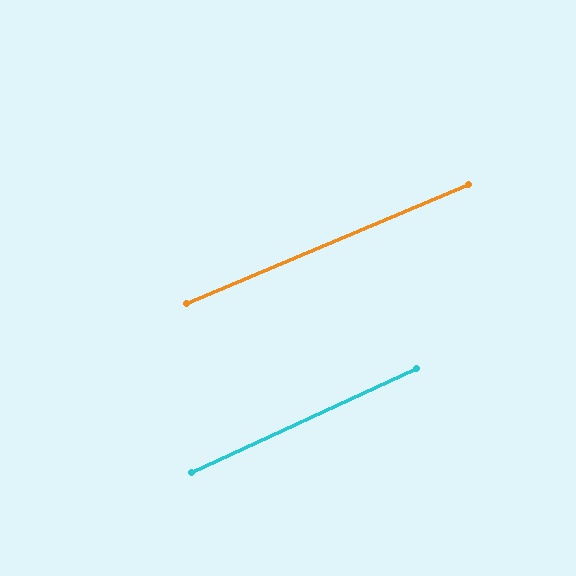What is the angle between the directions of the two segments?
Approximately 2 degrees.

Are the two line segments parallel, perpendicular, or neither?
Parallel — their directions differ by only 1.9°.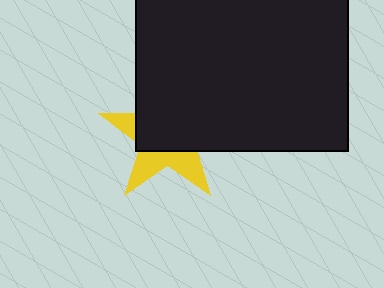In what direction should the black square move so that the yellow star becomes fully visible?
The black square should move toward the upper-right. That is the shortest direction to clear the overlap and leave the yellow star fully visible.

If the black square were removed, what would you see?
You would see the complete yellow star.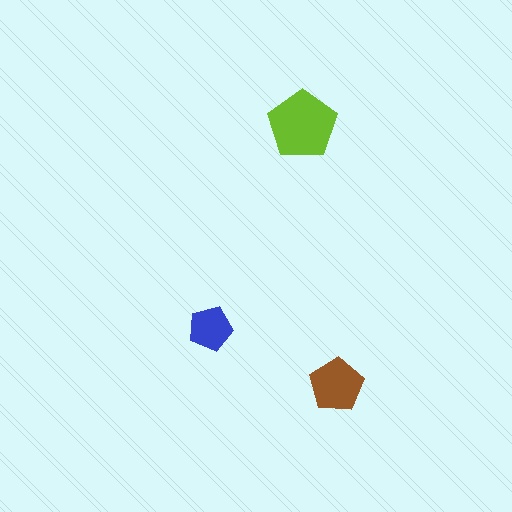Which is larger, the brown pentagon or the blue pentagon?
The brown one.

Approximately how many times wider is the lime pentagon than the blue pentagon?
About 1.5 times wider.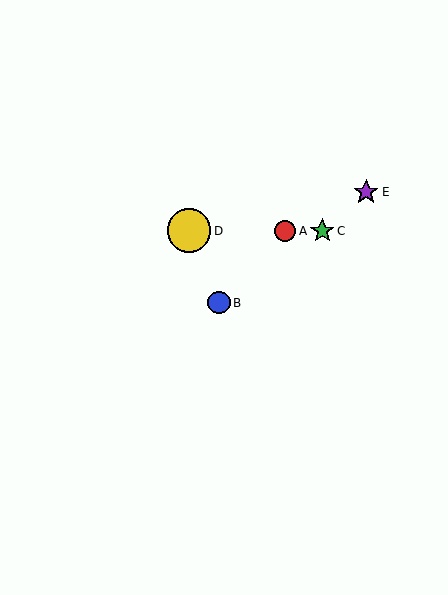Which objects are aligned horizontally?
Objects A, C, D are aligned horizontally.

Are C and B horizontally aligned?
No, C is at y≈231 and B is at y≈303.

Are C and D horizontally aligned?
Yes, both are at y≈231.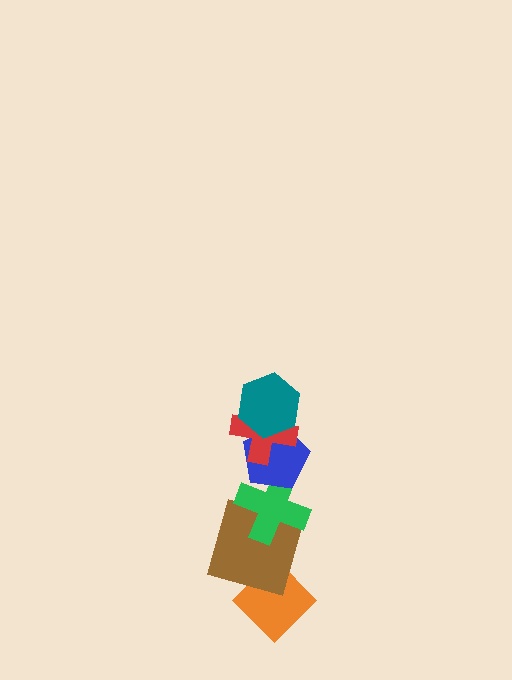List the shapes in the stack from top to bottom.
From top to bottom: the teal hexagon, the red cross, the blue pentagon, the green cross, the brown square, the orange diamond.